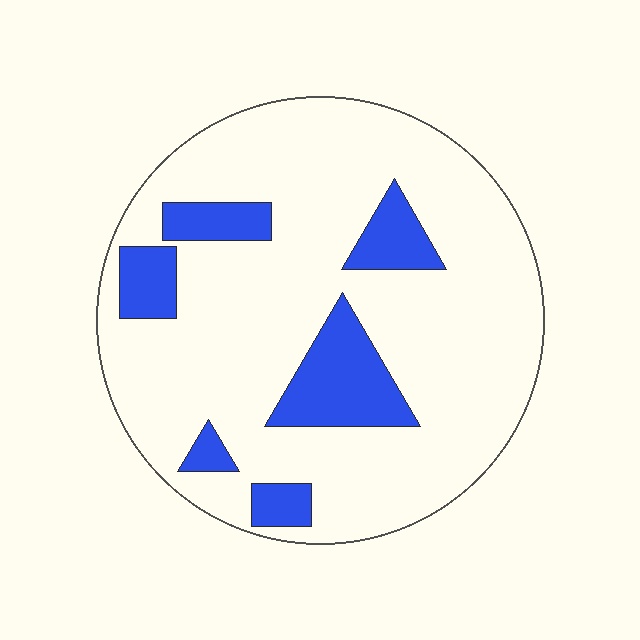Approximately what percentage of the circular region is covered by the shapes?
Approximately 20%.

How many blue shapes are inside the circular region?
6.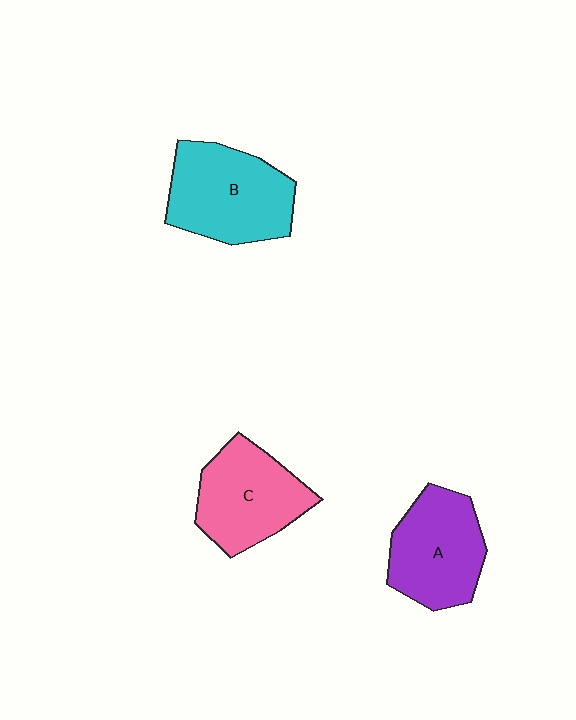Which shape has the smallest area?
Shape C (pink).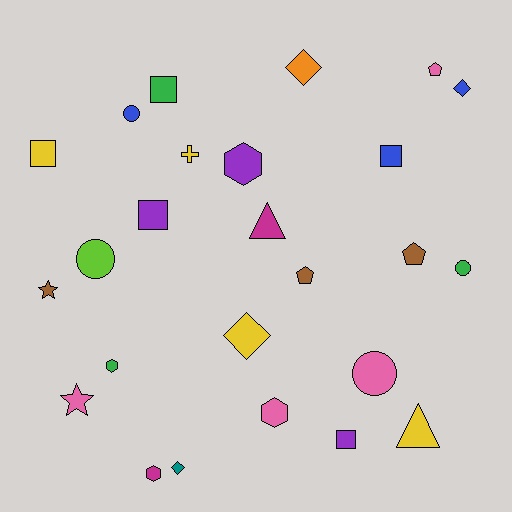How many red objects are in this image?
There are no red objects.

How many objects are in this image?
There are 25 objects.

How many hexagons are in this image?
There are 4 hexagons.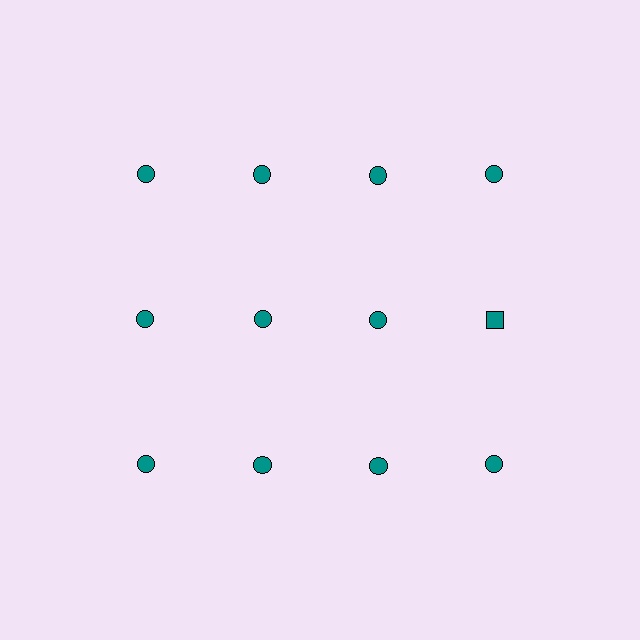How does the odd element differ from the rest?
It has a different shape: square instead of circle.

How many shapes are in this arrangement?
There are 12 shapes arranged in a grid pattern.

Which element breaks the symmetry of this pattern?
The teal square in the second row, second from right column breaks the symmetry. All other shapes are teal circles.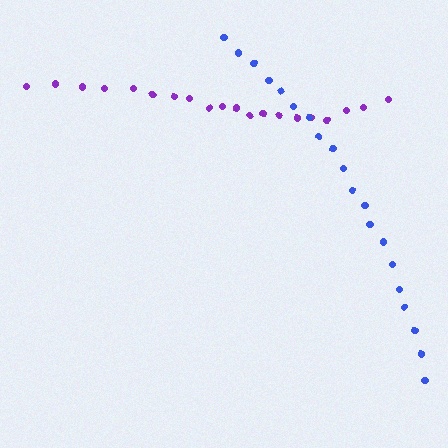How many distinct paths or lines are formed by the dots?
There are 2 distinct paths.